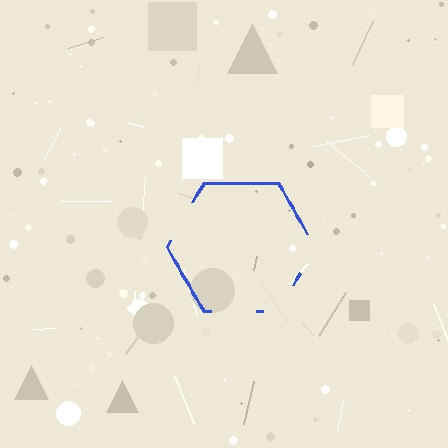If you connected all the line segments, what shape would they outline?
They would outline a hexagon.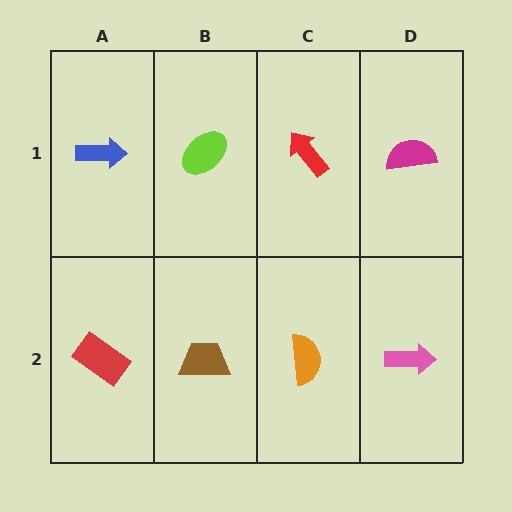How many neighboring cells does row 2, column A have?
2.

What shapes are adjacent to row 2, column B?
A lime ellipse (row 1, column B), a red rectangle (row 2, column A), an orange semicircle (row 2, column C).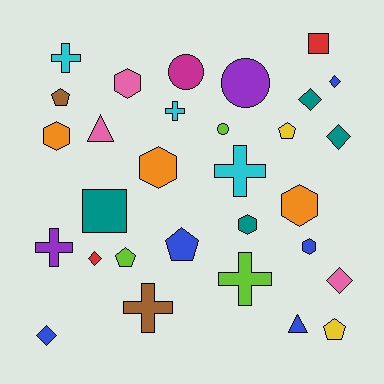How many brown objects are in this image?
There are 2 brown objects.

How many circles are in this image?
There are 3 circles.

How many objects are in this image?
There are 30 objects.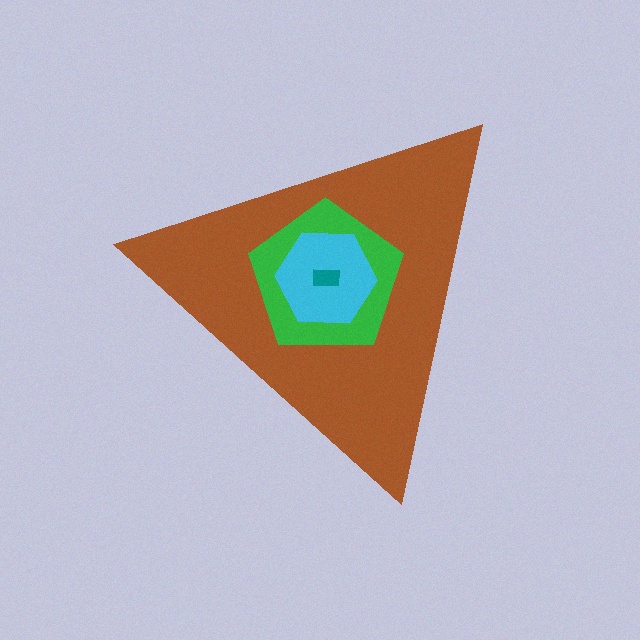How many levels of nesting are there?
4.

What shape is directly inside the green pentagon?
The cyan hexagon.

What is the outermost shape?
The brown triangle.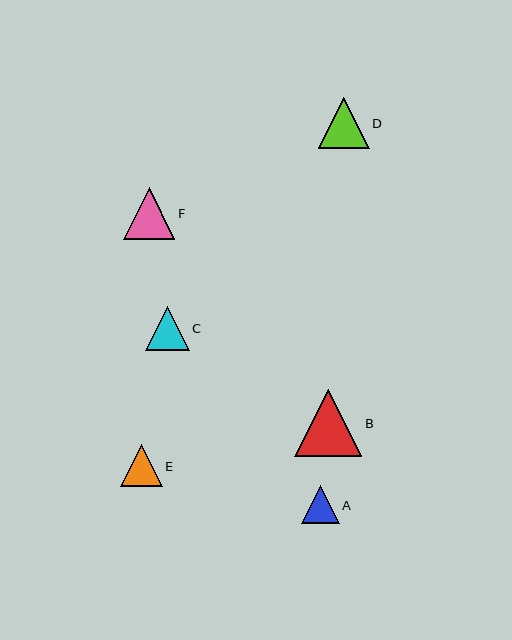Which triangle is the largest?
Triangle B is the largest with a size of approximately 67 pixels.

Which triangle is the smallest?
Triangle A is the smallest with a size of approximately 38 pixels.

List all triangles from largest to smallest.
From largest to smallest: B, F, D, C, E, A.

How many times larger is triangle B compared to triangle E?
Triangle B is approximately 1.6 times the size of triangle E.